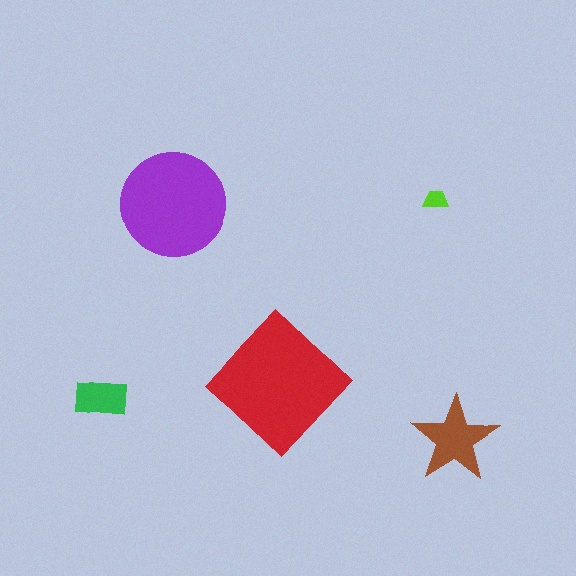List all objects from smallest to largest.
The lime trapezoid, the green rectangle, the brown star, the purple circle, the red diamond.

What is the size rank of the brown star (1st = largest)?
3rd.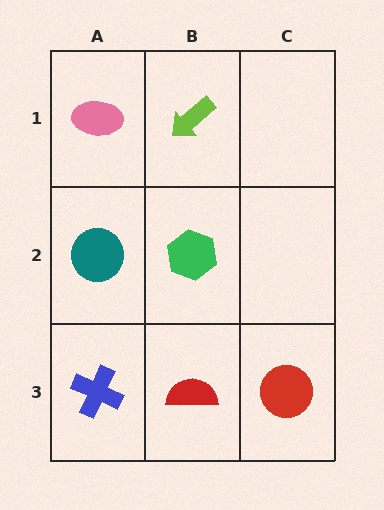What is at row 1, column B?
A lime arrow.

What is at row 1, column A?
A pink ellipse.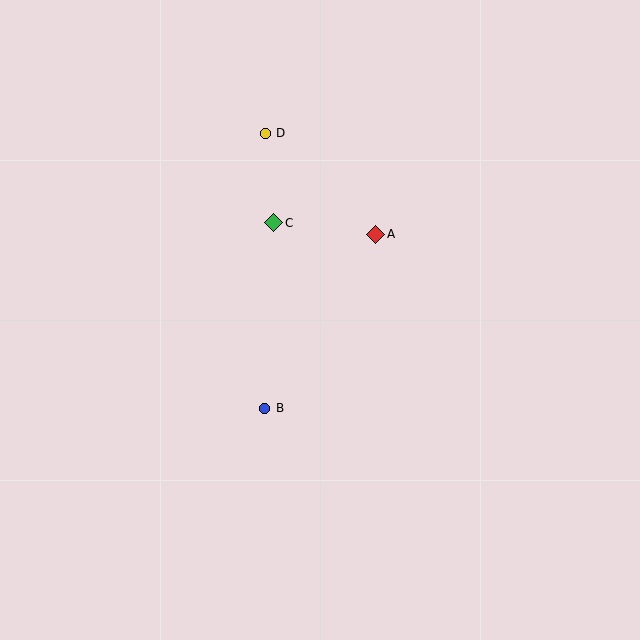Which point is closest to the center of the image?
Point A at (376, 234) is closest to the center.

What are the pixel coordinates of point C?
Point C is at (274, 223).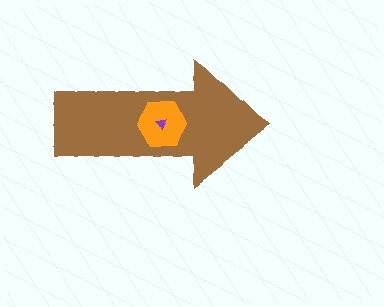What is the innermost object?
The purple triangle.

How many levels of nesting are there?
3.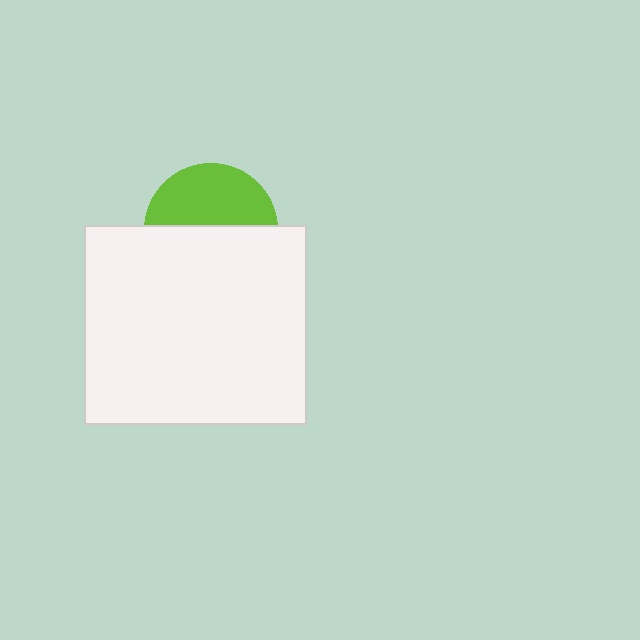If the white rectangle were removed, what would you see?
You would see the complete lime circle.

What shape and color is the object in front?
The object in front is a white rectangle.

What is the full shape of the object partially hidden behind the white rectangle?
The partially hidden object is a lime circle.